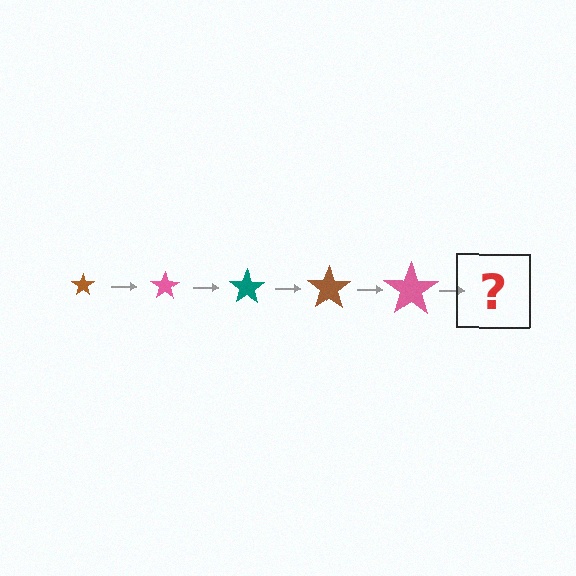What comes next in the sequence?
The next element should be a teal star, larger than the previous one.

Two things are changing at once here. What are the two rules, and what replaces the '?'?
The two rules are that the star grows larger each step and the color cycles through brown, pink, and teal. The '?' should be a teal star, larger than the previous one.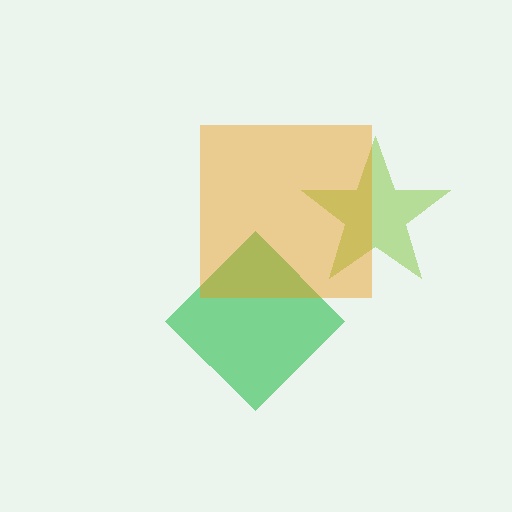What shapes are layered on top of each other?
The layered shapes are: a green diamond, a lime star, an orange square.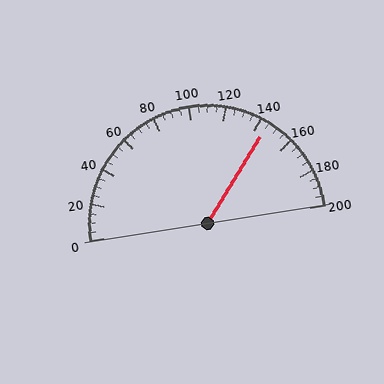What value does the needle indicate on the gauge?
The needle indicates approximately 145.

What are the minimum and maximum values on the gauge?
The gauge ranges from 0 to 200.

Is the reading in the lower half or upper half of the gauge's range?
The reading is in the upper half of the range (0 to 200).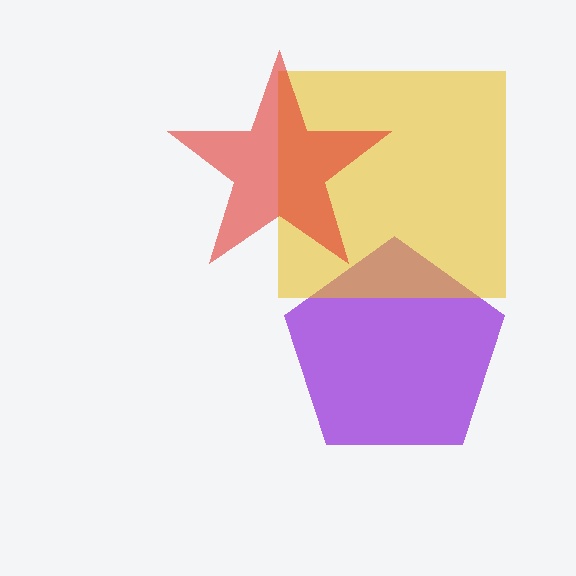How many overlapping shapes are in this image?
There are 3 overlapping shapes in the image.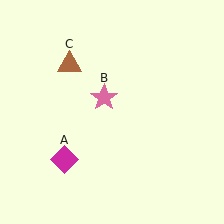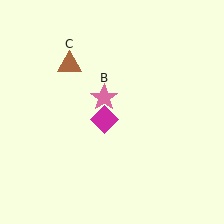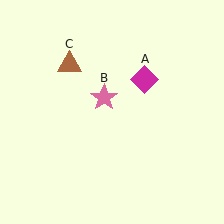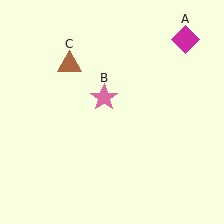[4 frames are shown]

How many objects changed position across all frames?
1 object changed position: magenta diamond (object A).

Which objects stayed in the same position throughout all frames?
Pink star (object B) and brown triangle (object C) remained stationary.